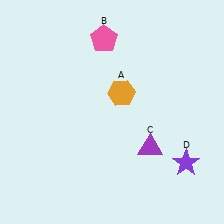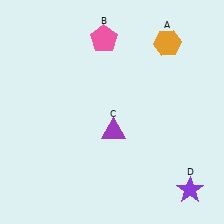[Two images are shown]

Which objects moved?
The objects that moved are: the orange hexagon (A), the purple triangle (C), the purple star (D).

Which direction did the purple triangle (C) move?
The purple triangle (C) moved left.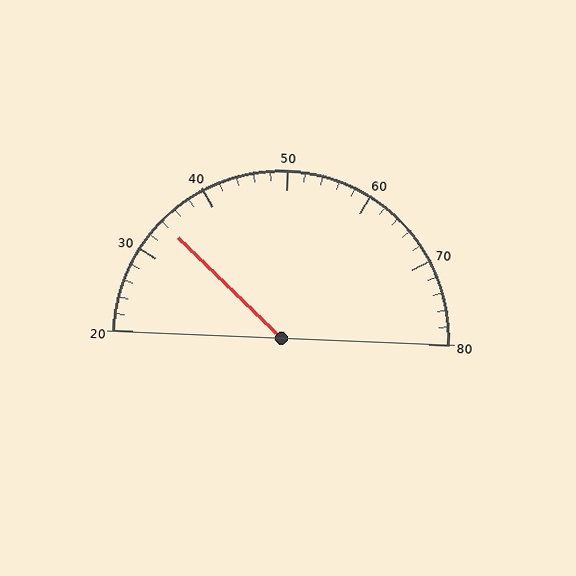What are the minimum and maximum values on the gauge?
The gauge ranges from 20 to 80.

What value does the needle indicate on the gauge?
The needle indicates approximately 34.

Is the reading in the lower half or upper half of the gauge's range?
The reading is in the lower half of the range (20 to 80).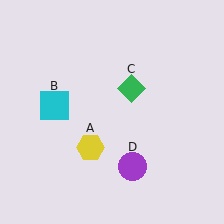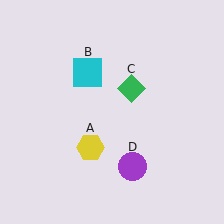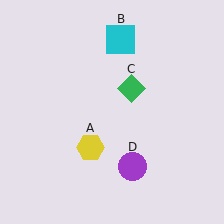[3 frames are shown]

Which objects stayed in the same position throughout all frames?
Yellow hexagon (object A) and green diamond (object C) and purple circle (object D) remained stationary.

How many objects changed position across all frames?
1 object changed position: cyan square (object B).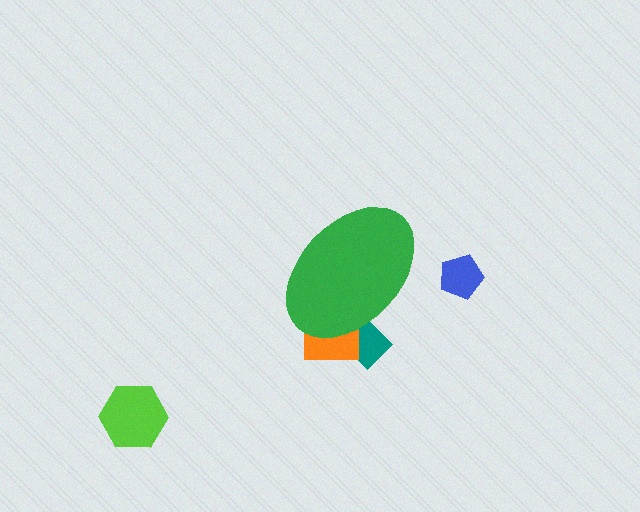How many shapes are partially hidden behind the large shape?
2 shapes are partially hidden.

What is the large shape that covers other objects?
A green ellipse.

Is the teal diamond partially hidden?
Yes, the teal diamond is partially hidden behind the green ellipse.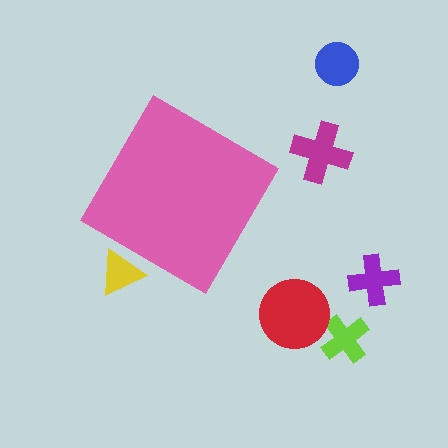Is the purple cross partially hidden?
No, the purple cross is fully visible.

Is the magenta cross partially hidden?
No, the magenta cross is fully visible.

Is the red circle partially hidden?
No, the red circle is fully visible.